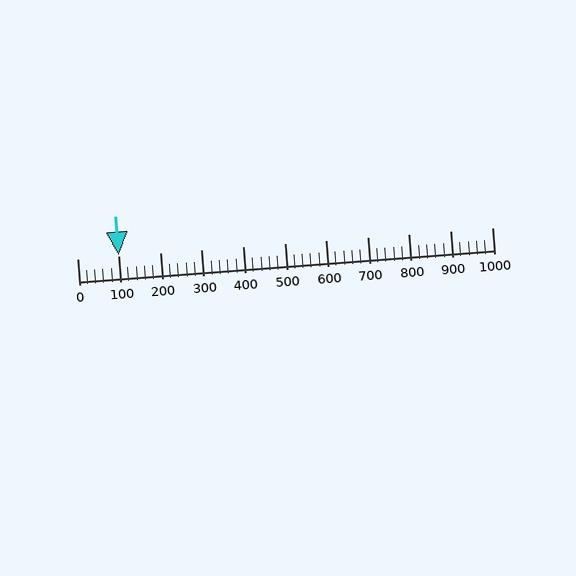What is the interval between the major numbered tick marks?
The major tick marks are spaced 100 units apart.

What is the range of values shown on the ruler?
The ruler shows values from 0 to 1000.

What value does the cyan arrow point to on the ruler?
The cyan arrow points to approximately 100.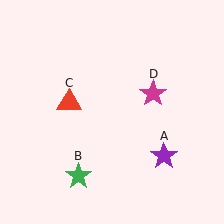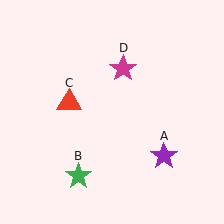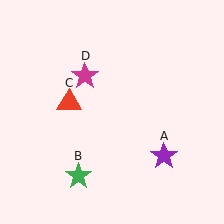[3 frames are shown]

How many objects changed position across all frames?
1 object changed position: magenta star (object D).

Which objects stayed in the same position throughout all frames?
Purple star (object A) and green star (object B) and red triangle (object C) remained stationary.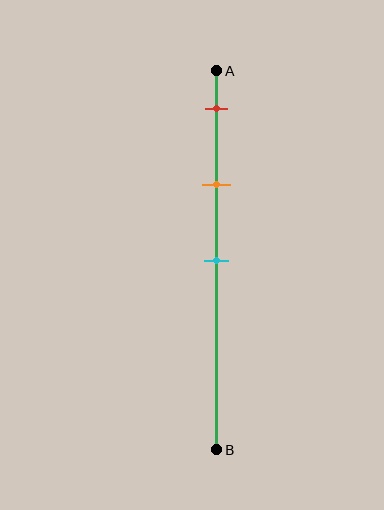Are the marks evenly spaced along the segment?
Yes, the marks are approximately evenly spaced.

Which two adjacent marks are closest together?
The red and orange marks are the closest adjacent pair.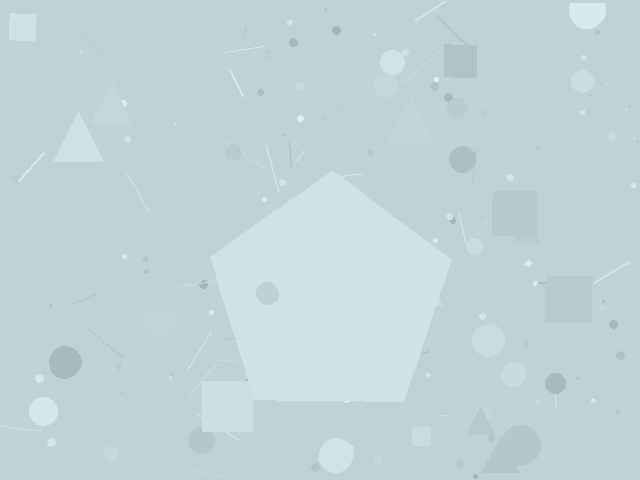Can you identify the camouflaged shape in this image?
The camouflaged shape is a pentagon.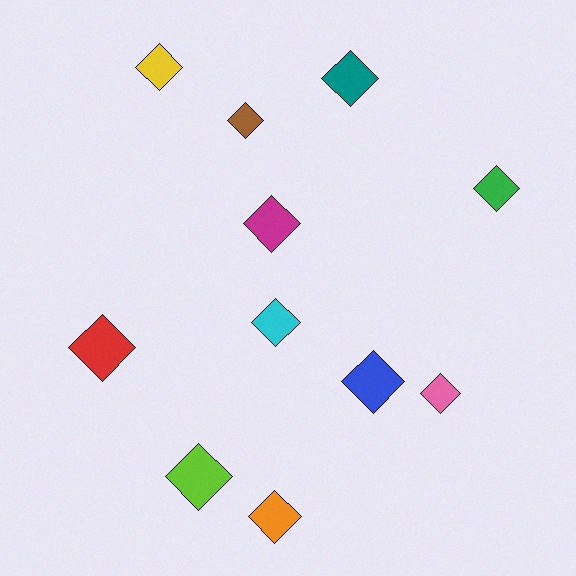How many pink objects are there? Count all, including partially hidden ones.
There is 1 pink object.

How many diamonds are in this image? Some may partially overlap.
There are 11 diamonds.